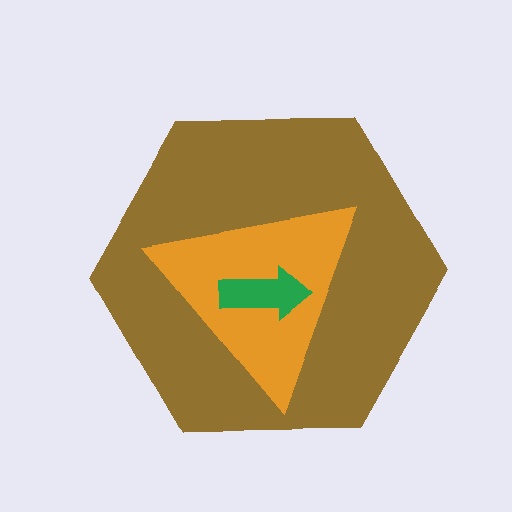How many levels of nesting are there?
3.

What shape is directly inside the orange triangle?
The green arrow.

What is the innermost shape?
The green arrow.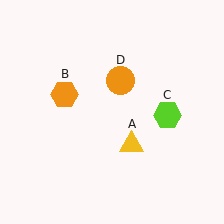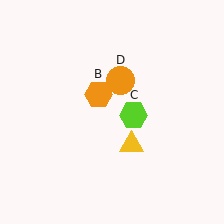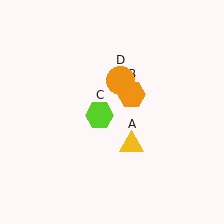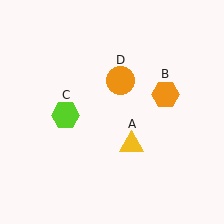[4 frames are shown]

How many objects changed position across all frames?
2 objects changed position: orange hexagon (object B), lime hexagon (object C).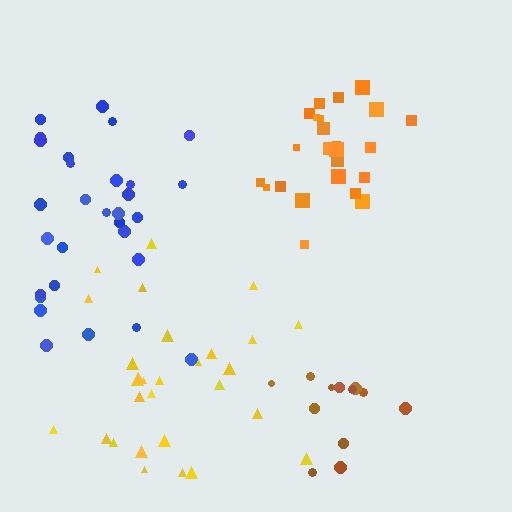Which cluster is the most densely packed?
Orange.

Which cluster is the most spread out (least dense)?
Yellow.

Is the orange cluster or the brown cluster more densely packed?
Orange.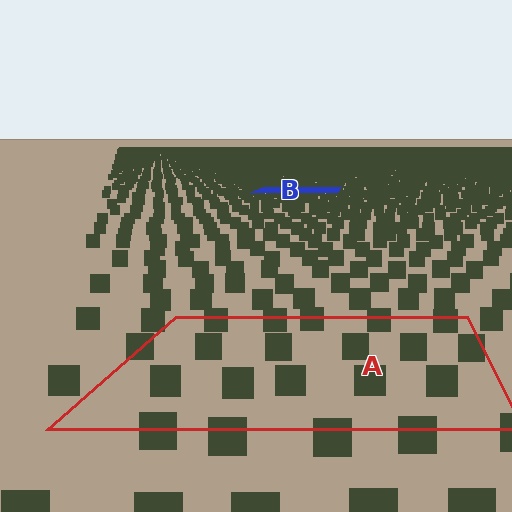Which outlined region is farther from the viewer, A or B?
Region B is farther from the viewer — the texture elements inside it appear smaller and more densely packed.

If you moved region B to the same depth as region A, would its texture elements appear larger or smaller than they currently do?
They would appear larger. At a closer depth, the same texture elements are projected at a bigger on-screen size.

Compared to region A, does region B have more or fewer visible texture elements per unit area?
Region B has more texture elements per unit area — they are packed more densely because it is farther away.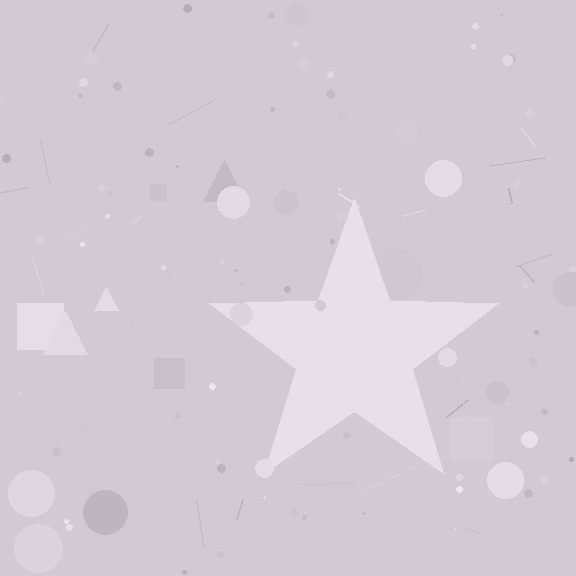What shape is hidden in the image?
A star is hidden in the image.